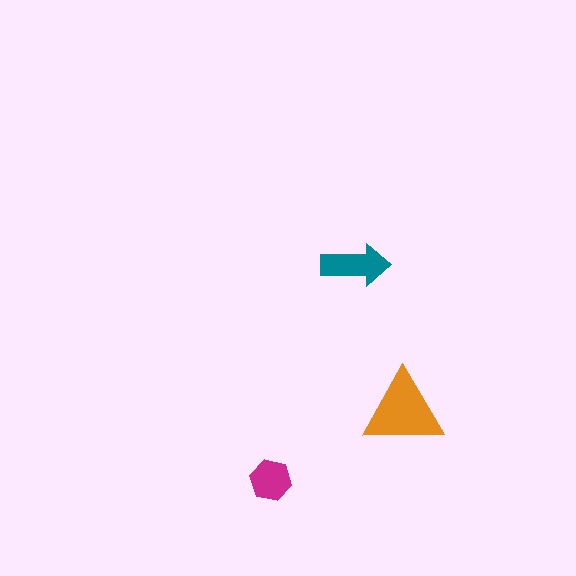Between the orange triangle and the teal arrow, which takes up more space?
The orange triangle.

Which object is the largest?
The orange triangle.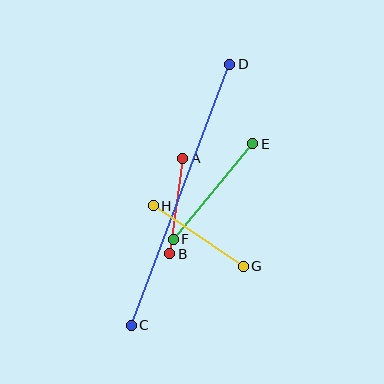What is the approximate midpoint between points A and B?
The midpoint is at approximately (176, 206) pixels.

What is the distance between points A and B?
The distance is approximately 97 pixels.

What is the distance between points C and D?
The distance is approximately 279 pixels.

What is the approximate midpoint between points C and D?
The midpoint is at approximately (181, 195) pixels.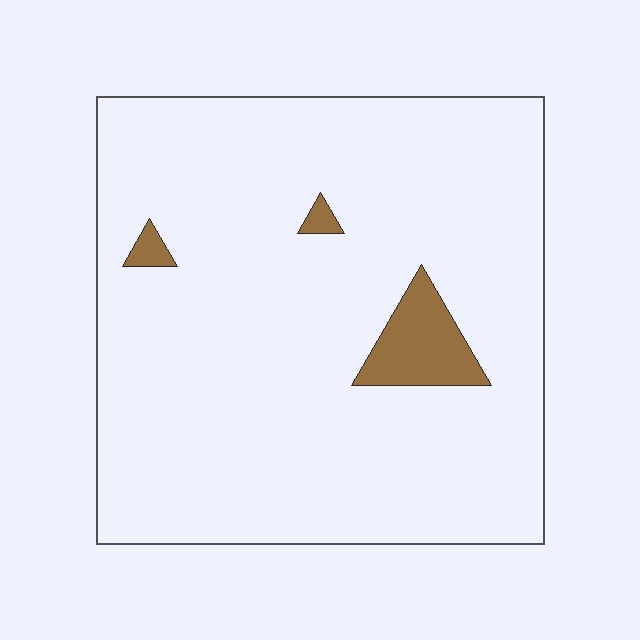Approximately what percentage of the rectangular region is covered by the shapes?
Approximately 5%.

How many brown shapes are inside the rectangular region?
3.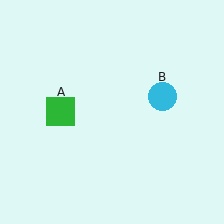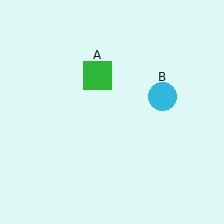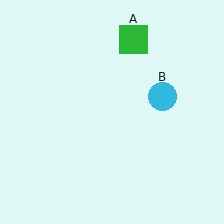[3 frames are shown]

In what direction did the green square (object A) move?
The green square (object A) moved up and to the right.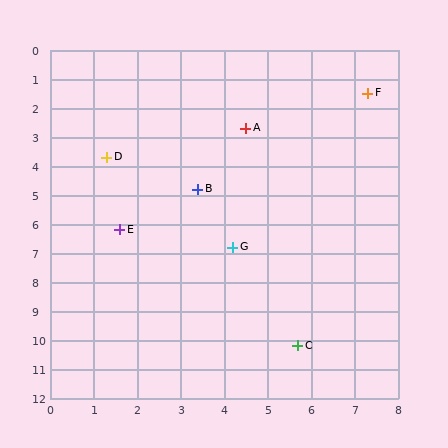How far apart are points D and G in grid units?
Points D and G are about 4.2 grid units apart.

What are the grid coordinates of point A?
Point A is at approximately (4.5, 2.7).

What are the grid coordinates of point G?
Point G is at approximately (4.2, 6.8).